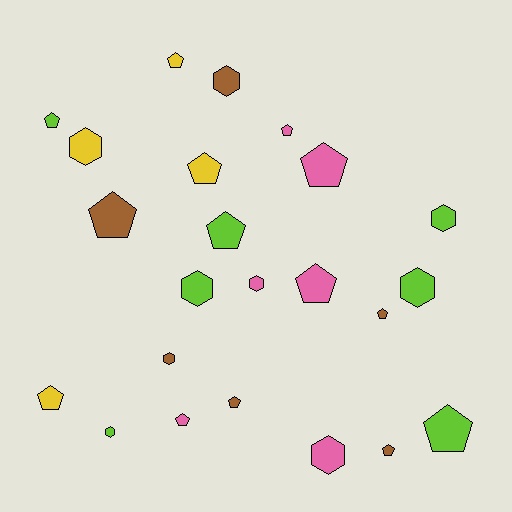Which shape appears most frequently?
Pentagon, with 14 objects.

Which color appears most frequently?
Lime, with 7 objects.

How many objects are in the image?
There are 23 objects.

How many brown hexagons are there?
There are 2 brown hexagons.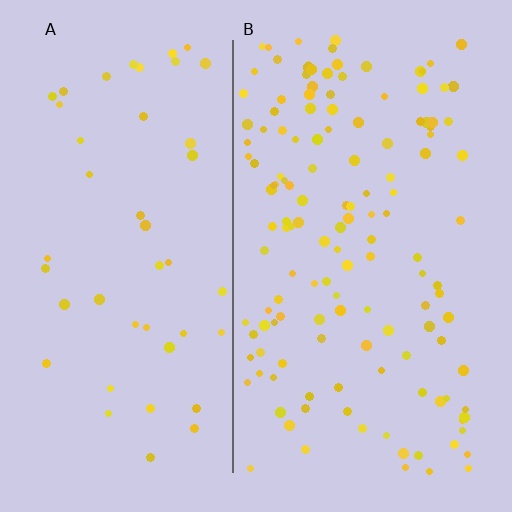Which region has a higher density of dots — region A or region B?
B (the right).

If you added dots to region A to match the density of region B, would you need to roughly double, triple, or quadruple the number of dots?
Approximately triple.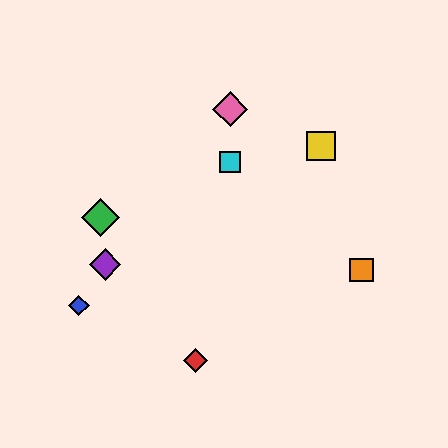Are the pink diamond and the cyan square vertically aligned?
Yes, both are at x≈230.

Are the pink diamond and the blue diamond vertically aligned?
No, the pink diamond is at x≈230 and the blue diamond is at x≈79.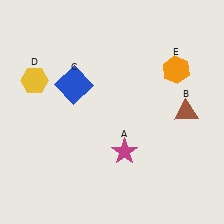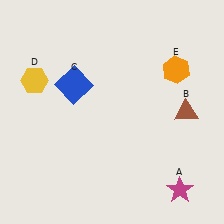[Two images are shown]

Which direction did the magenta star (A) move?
The magenta star (A) moved right.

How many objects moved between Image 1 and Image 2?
1 object moved between the two images.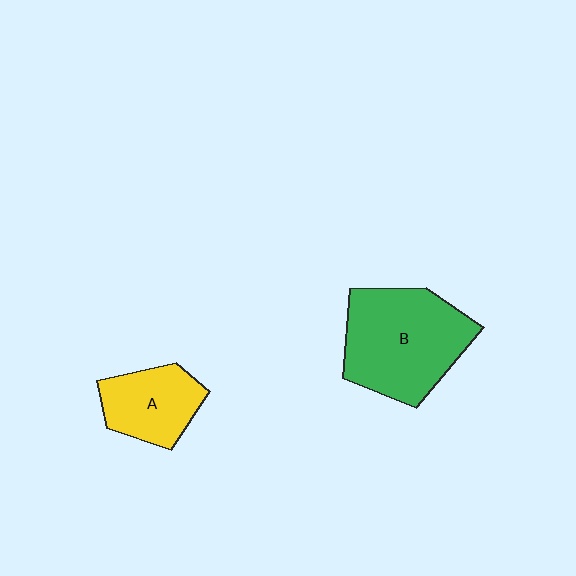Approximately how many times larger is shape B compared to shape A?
Approximately 1.8 times.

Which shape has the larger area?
Shape B (green).